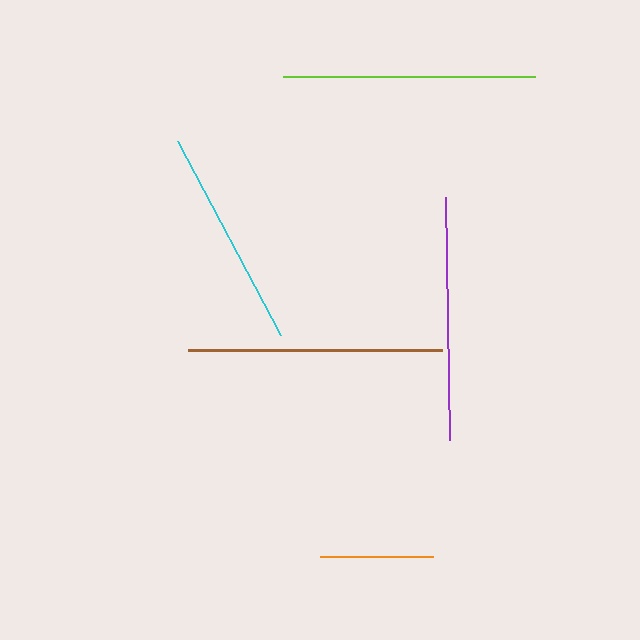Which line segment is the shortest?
The orange line is the shortest at approximately 113 pixels.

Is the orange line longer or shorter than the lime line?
The lime line is longer than the orange line.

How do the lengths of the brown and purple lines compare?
The brown and purple lines are approximately the same length.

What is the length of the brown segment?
The brown segment is approximately 254 pixels long.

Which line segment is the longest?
The brown line is the longest at approximately 254 pixels.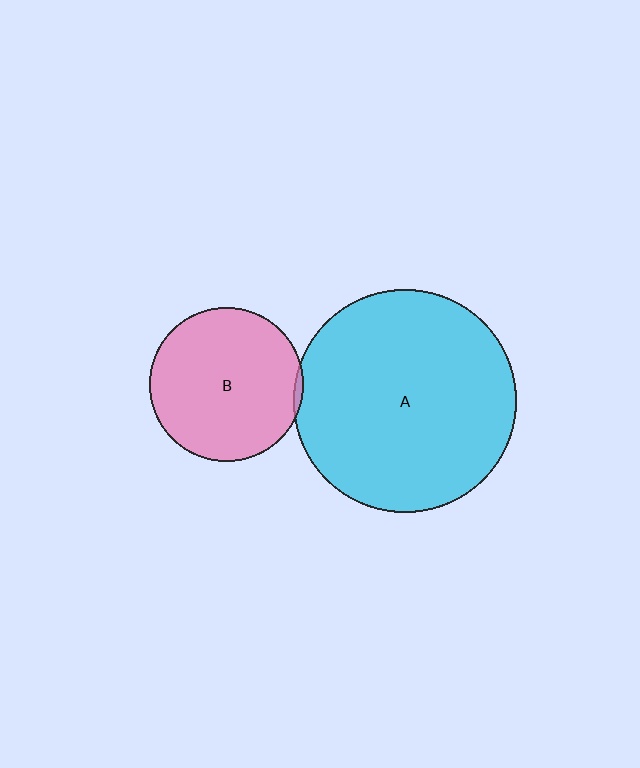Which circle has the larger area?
Circle A (cyan).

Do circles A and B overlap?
Yes.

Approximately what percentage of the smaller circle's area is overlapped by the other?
Approximately 5%.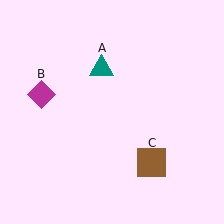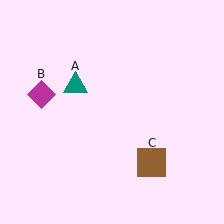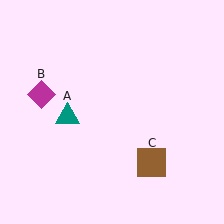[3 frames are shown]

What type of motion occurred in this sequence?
The teal triangle (object A) rotated counterclockwise around the center of the scene.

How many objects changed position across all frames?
1 object changed position: teal triangle (object A).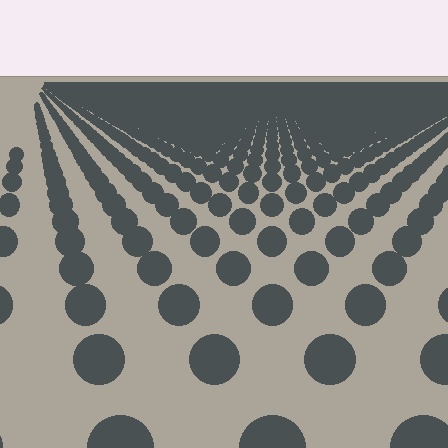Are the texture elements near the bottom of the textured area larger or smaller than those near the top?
Larger. Near the bottom, elements are closer to the viewer and appear at a bigger on-screen size.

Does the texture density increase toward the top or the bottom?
Density increases toward the top.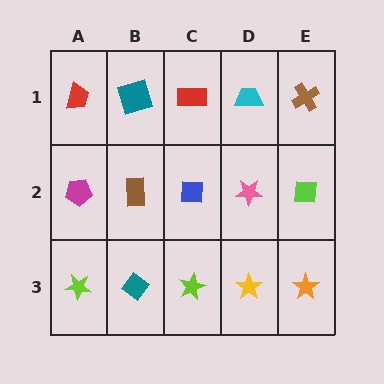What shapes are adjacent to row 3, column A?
A magenta pentagon (row 2, column A), a teal diamond (row 3, column B).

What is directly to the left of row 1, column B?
A red trapezoid.